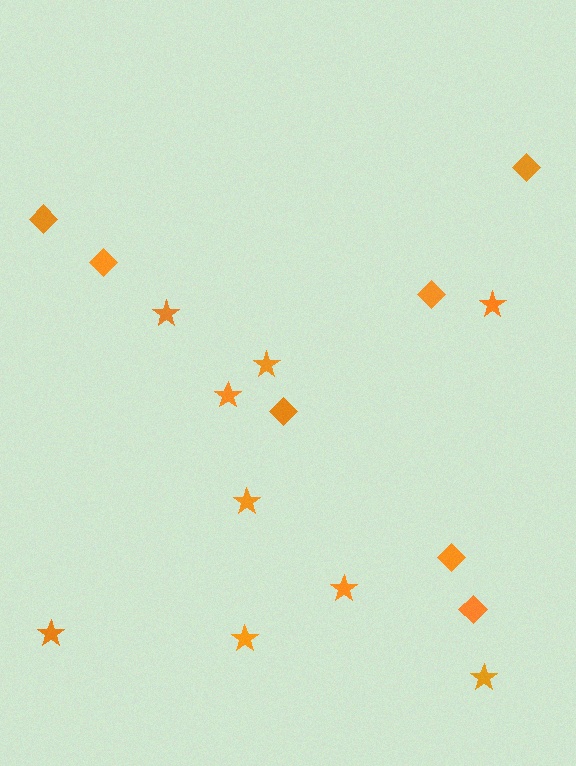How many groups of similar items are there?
There are 2 groups: one group of stars (9) and one group of diamonds (7).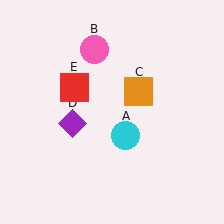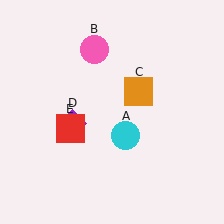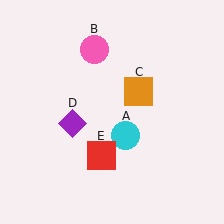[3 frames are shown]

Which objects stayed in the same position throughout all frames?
Cyan circle (object A) and pink circle (object B) and orange square (object C) and purple diamond (object D) remained stationary.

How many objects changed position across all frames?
1 object changed position: red square (object E).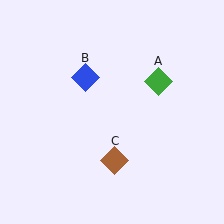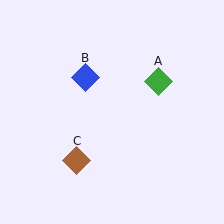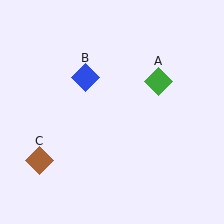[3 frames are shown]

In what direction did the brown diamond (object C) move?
The brown diamond (object C) moved left.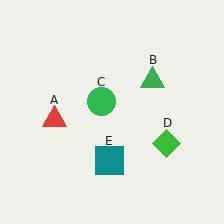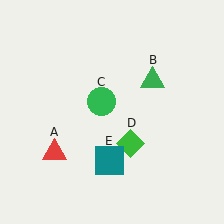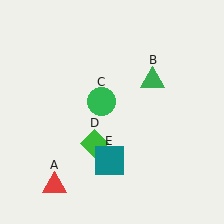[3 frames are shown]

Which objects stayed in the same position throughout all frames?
Green triangle (object B) and green circle (object C) and teal square (object E) remained stationary.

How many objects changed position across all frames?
2 objects changed position: red triangle (object A), green diamond (object D).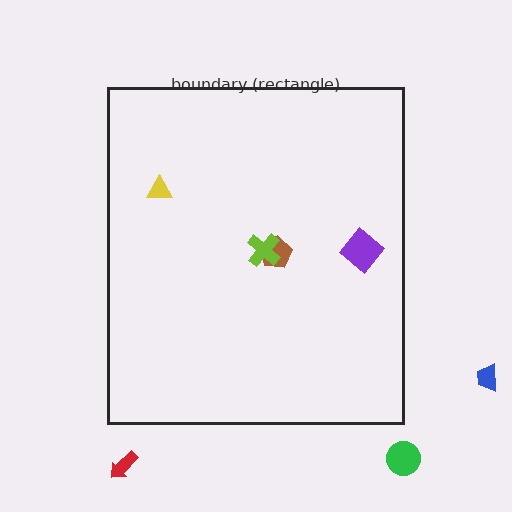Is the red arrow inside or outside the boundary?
Outside.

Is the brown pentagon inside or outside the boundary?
Inside.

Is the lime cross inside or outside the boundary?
Inside.